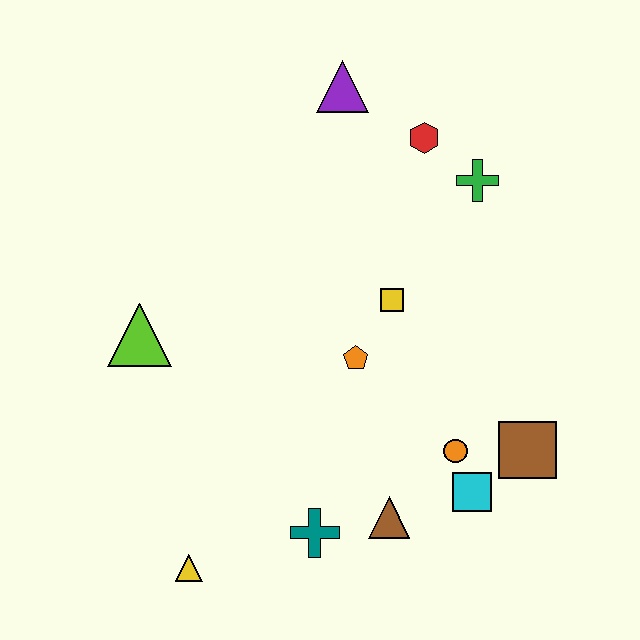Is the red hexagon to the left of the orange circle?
Yes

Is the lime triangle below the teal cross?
No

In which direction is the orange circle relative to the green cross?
The orange circle is below the green cross.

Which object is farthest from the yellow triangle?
The purple triangle is farthest from the yellow triangle.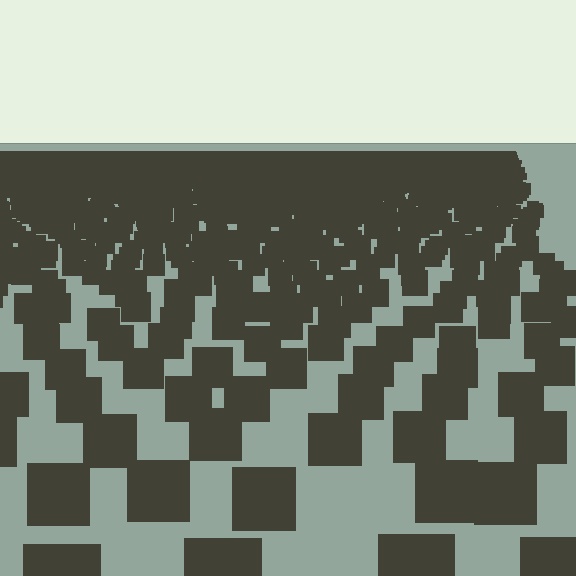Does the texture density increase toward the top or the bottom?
Density increases toward the top.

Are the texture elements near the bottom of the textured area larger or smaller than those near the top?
Larger. Near the bottom, elements are closer to the viewer and appear at a bigger on-screen size.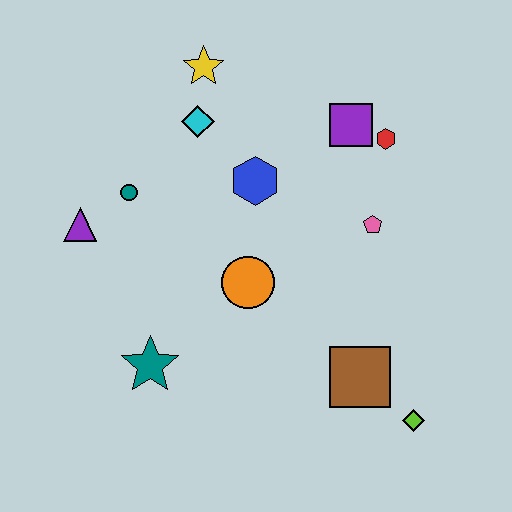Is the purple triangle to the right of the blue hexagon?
No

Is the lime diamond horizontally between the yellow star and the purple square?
No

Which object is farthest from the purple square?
The teal star is farthest from the purple square.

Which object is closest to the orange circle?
The blue hexagon is closest to the orange circle.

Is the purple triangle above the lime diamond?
Yes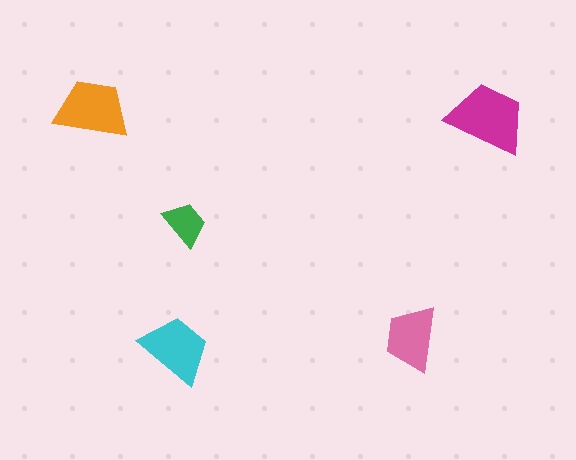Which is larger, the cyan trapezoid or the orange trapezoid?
The orange one.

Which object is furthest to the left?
The orange trapezoid is leftmost.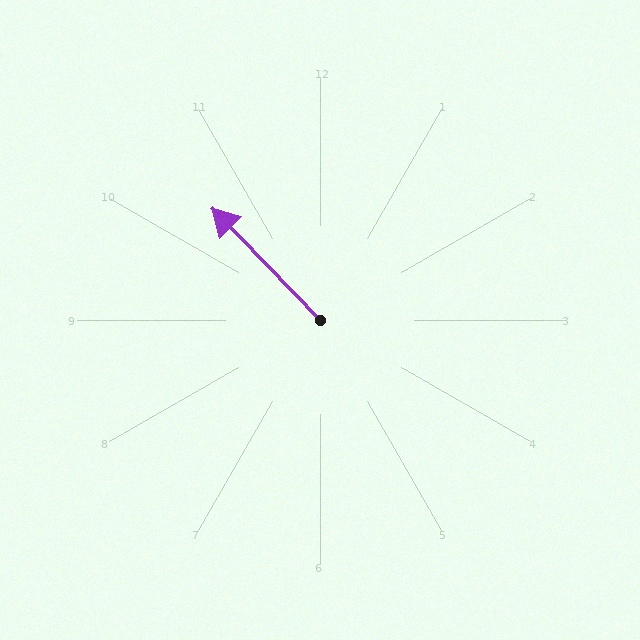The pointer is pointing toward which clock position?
Roughly 11 o'clock.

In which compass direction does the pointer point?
Northwest.